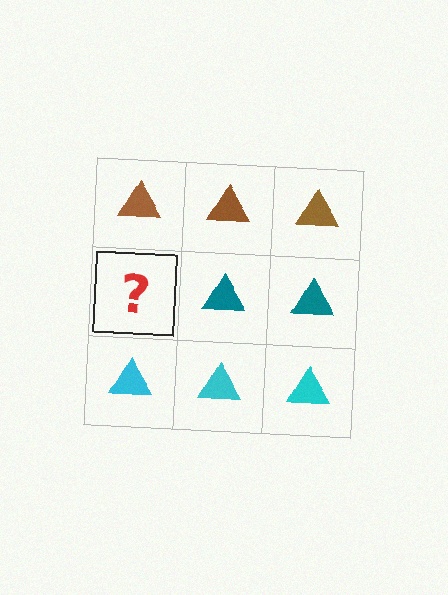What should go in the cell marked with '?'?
The missing cell should contain a teal triangle.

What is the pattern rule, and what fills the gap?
The rule is that each row has a consistent color. The gap should be filled with a teal triangle.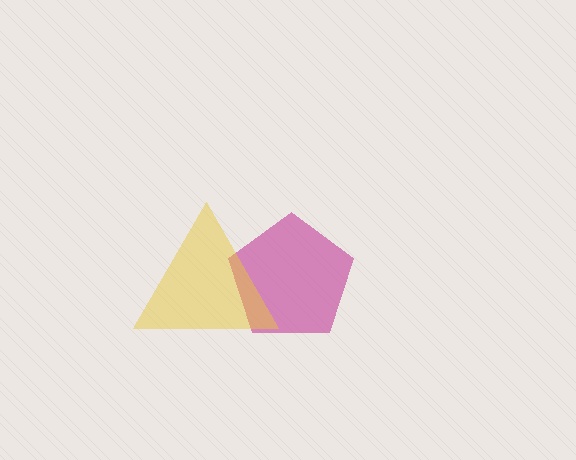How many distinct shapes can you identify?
There are 2 distinct shapes: a magenta pentagon, a yellow triangle.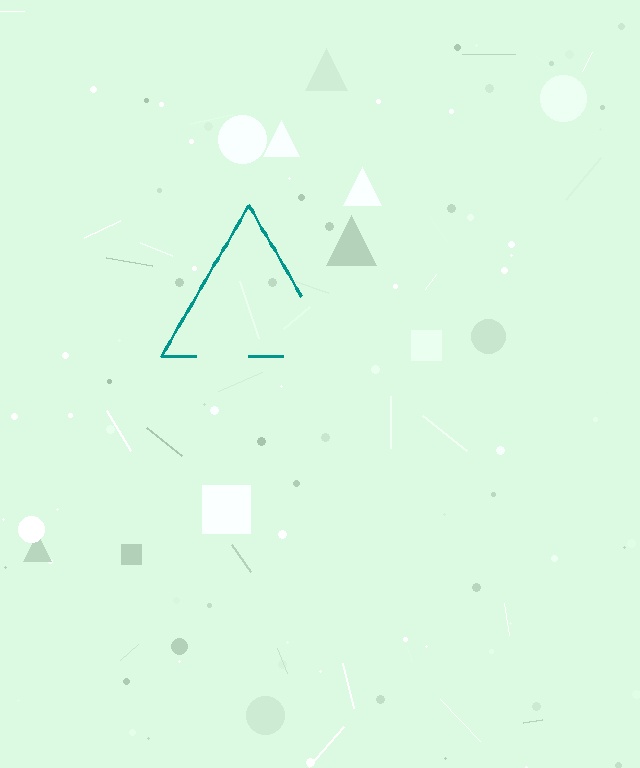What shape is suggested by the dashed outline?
The dashed outline suggests a triangle.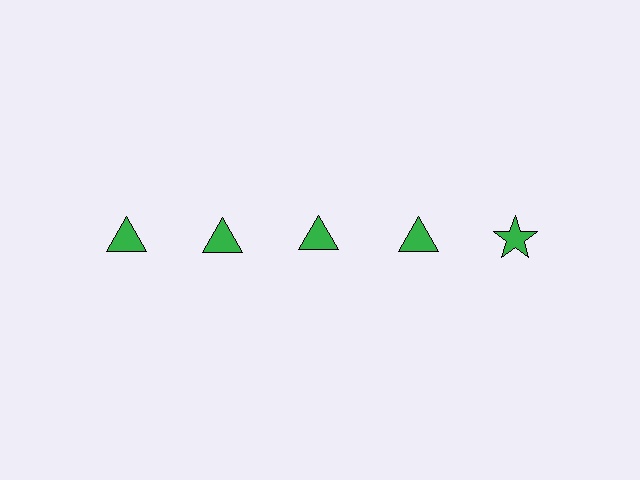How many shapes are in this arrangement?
There are 5 shapes arranged in a grid pattern.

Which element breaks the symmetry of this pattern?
The green star in the top row, rightmost column breaks the symmetry. All other shapes are green triangles.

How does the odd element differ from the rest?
It has a different shape: star instead of triangle.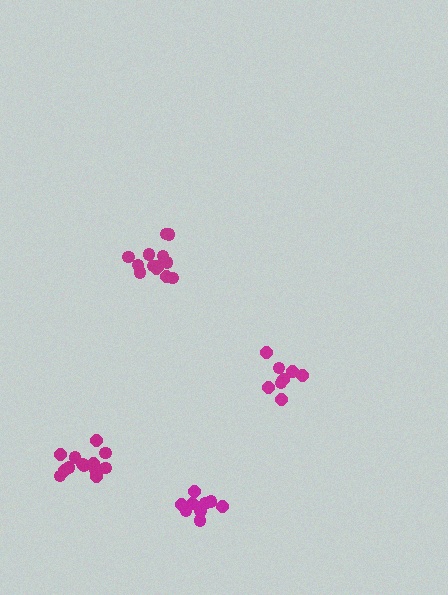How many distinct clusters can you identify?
There are 4 distinct clusters.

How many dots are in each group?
Group 1: 13 dots, Group 2: 9 dots, Group 3: 8 dots, Group 4: 14 dots (44 total).